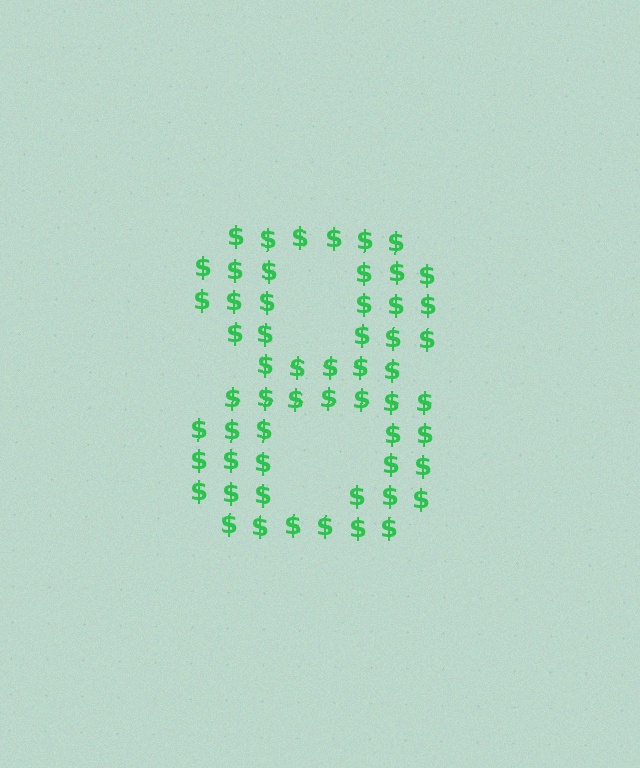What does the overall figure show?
The overall figure shows the digit 8.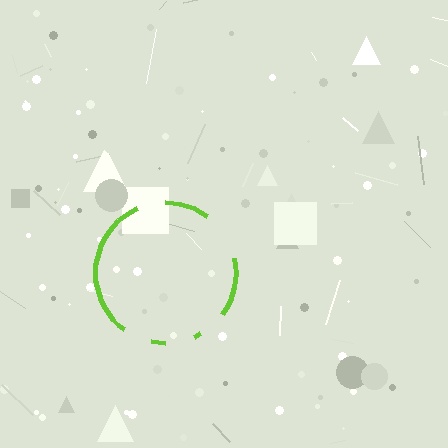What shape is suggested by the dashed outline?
The dashed outline suggests a circle.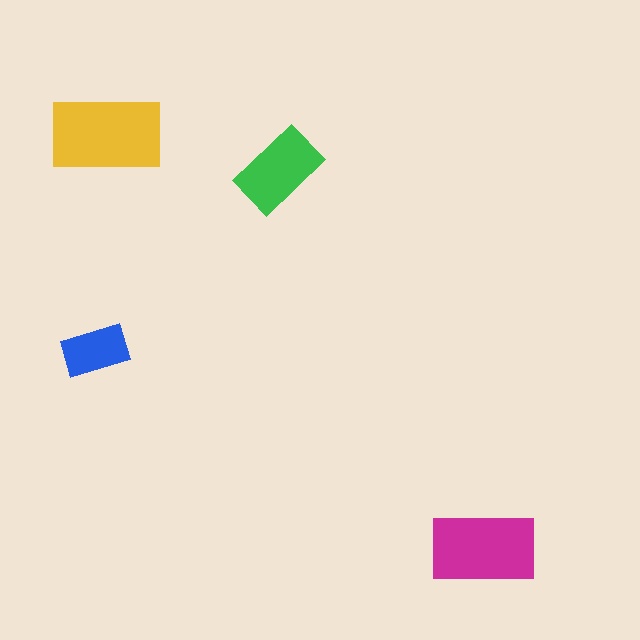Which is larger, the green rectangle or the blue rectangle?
The green one.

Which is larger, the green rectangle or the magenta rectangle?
The magenta one.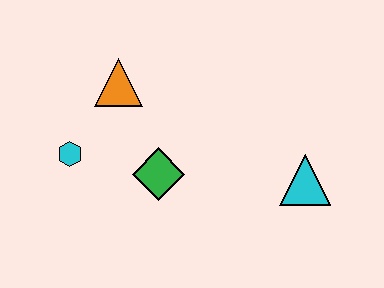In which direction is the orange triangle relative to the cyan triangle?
The orange triangle is to the left of the cyan triangle.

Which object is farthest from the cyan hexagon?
The cyan triangle is farthest from the cyan hexagon.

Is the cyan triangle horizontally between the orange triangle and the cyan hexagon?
No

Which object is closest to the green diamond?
The cyan hexagon is closest to the green diamond.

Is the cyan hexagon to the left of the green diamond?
Yes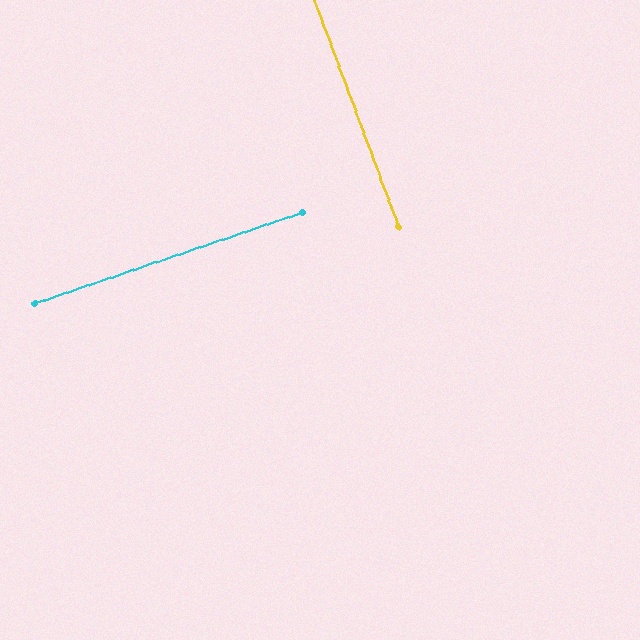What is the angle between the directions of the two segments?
Approximately 89 degrees.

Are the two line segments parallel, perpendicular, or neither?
Perpendicular — they meet at approximately 89°.